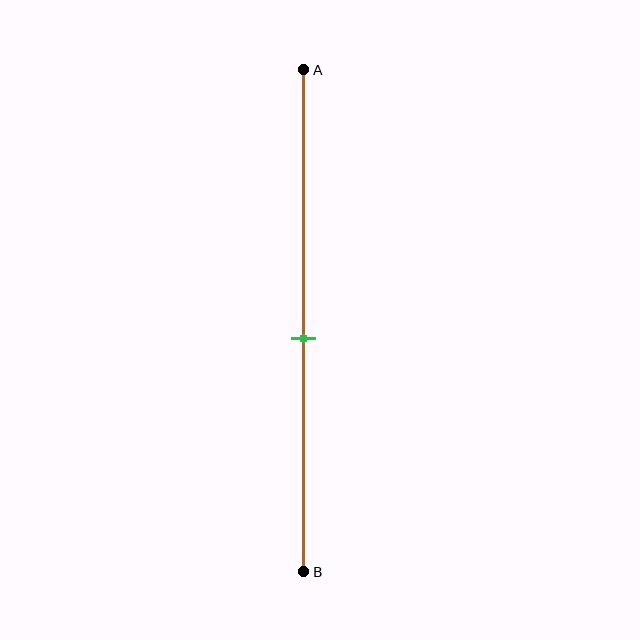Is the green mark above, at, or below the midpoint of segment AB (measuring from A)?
The green mark is below the midpoint of segment AB.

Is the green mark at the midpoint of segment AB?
No, the mark is at about 55% from A, not at the 50% midpoint.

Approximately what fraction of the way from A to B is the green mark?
The green mark is approximately 55% of the way from A to B.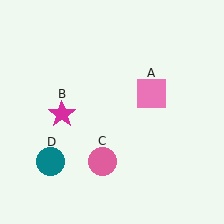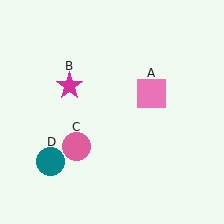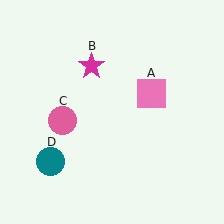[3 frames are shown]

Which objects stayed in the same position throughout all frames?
Pink square (object A) and teal circle (object D) remained stationary.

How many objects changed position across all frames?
2 objects changed position: magenta star (object B), pink circle (object C).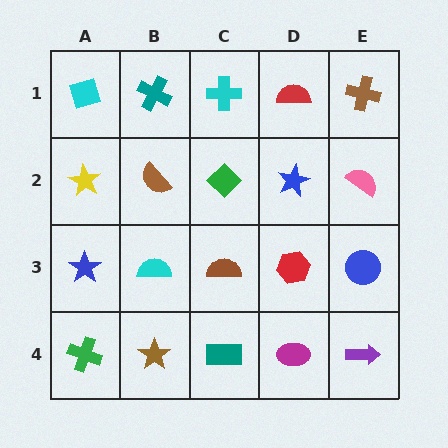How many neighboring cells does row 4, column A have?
2.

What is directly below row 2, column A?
A blue star.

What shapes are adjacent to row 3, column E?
A pink semicircle (row 2, column E), a purple arrow (row 4, column E), a red hexagon (row 3, column D).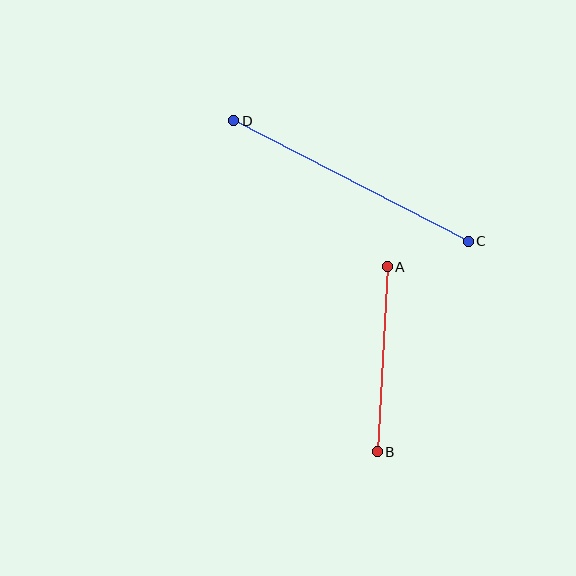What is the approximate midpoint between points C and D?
The midpoint is at approximately (351, 181) pixels.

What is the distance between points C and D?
The distance is approximately 263 pixels.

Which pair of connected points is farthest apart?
Points C and D are farthest apart.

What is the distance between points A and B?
The distance is approximately 185 pixels.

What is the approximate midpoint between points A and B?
The midpoint is at approximately (382, 359) pixels.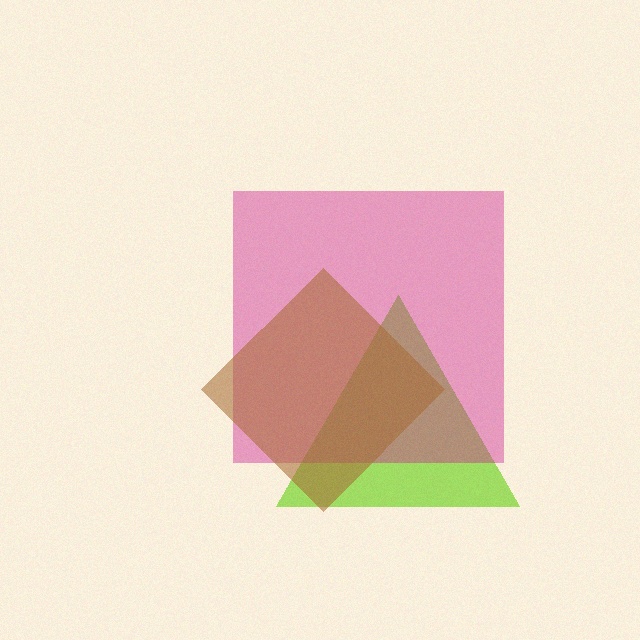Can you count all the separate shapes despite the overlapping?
Yes, there are 3 separate shapes.